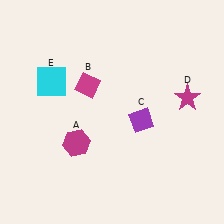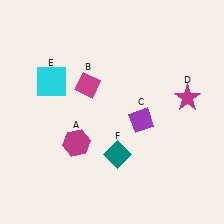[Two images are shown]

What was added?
A teal diamond (F) was added in Image 2.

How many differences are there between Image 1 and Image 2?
There is 1 difference between the two images.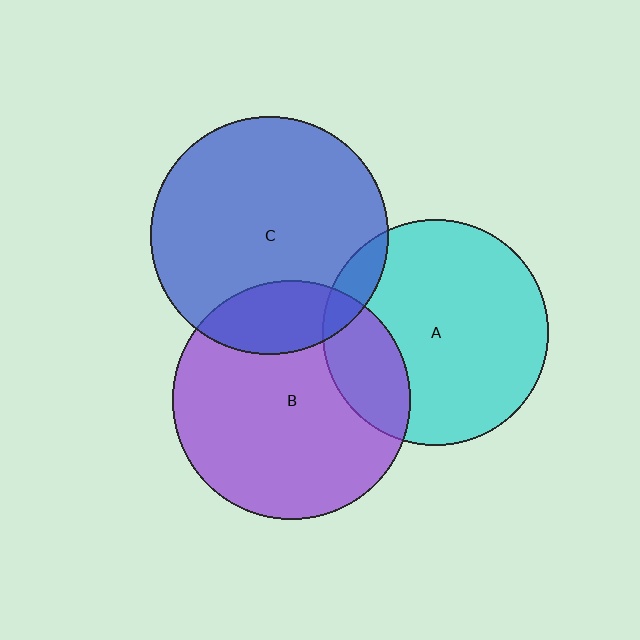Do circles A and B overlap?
Yes.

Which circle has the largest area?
Circle B (purple).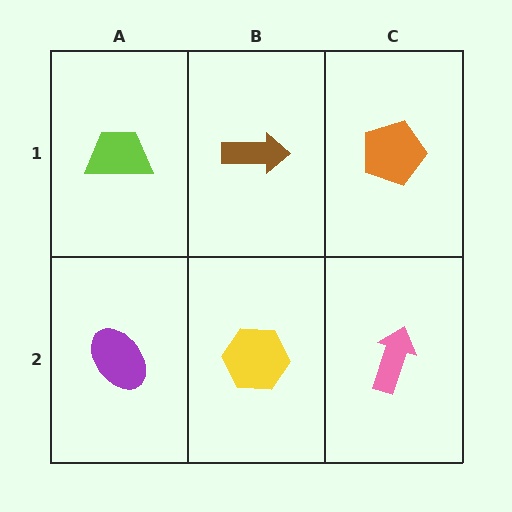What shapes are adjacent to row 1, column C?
A pink arrow (row 2, column C), a brown arrow (row 1, column B).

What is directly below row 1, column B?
A yellow hexagon.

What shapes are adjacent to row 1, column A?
A purple ellipse (row 2, column A), a brown arrow (row 1, column B).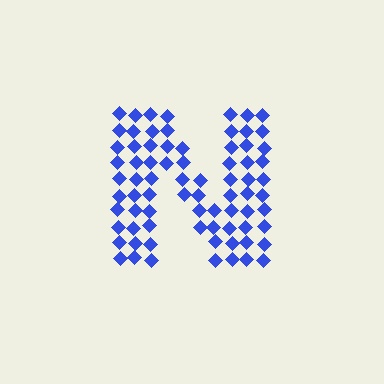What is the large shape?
The large shape is the letter N.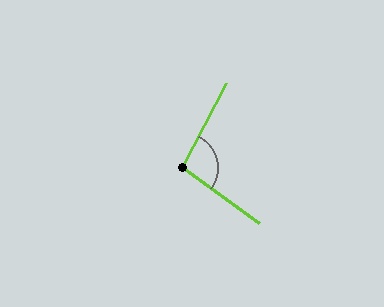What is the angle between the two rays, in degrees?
Approximately 99 degrees.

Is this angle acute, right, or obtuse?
It is obtuse.